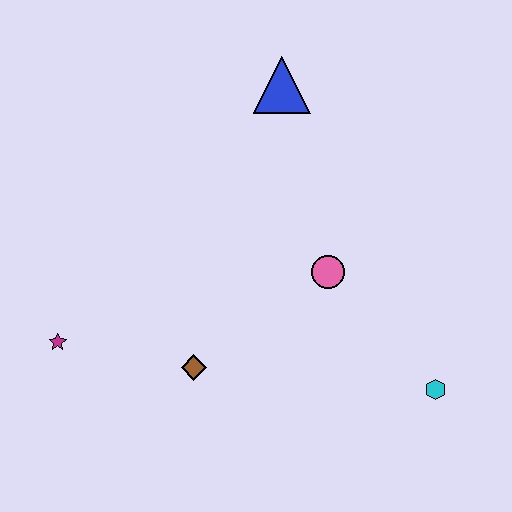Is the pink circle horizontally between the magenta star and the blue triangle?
No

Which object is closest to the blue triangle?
The pink circle is closest to the blue triangle.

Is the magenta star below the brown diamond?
No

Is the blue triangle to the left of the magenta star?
No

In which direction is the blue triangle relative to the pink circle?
The blue triangle is above the pink circle.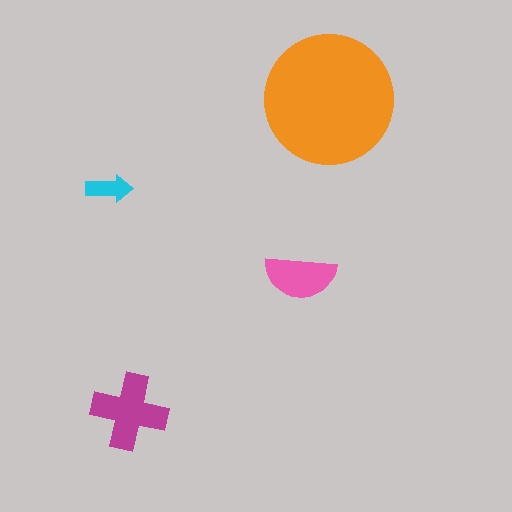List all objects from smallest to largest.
The cyan arrow, the pink semicircle, the magenta cross, the orange circle.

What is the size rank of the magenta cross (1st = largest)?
2nd.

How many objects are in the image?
There are 4 objects in the image.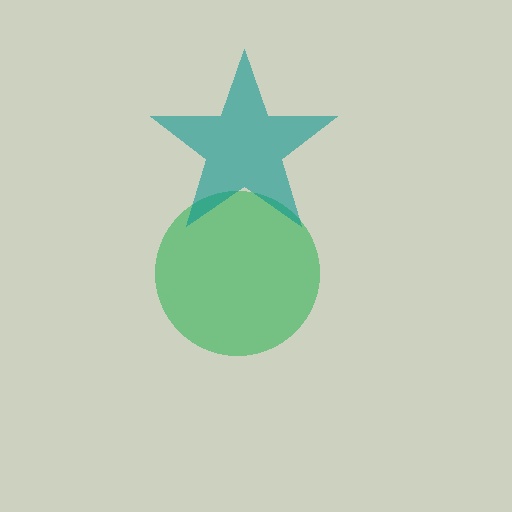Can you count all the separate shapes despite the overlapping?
Yes, there are 2 separate shapes.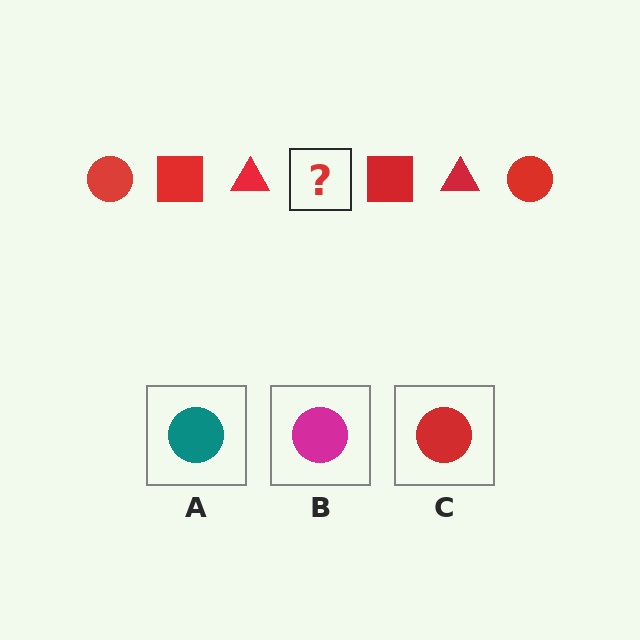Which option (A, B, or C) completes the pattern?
C.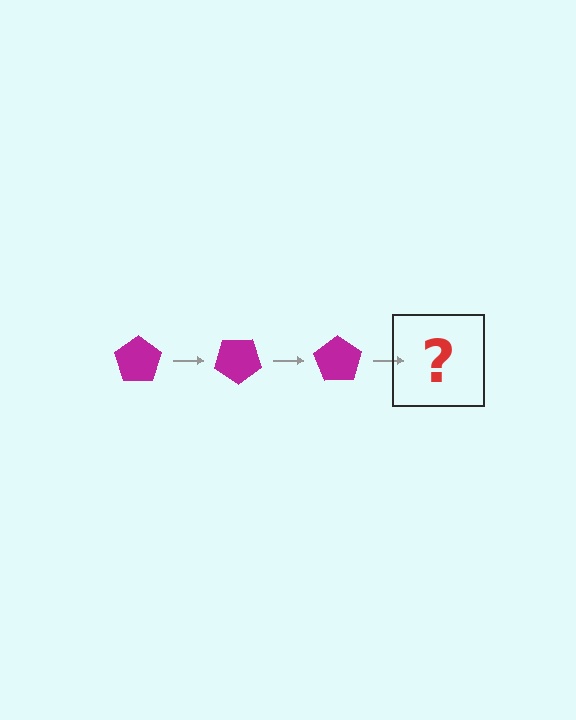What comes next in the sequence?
The next element should be a magenta pentagon rotated 105 degrees.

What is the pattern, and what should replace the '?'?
The pattern is that the pentagon rotates 35 degrees each step. The '?' should be a magenta pentagon rotated 105 degrees.